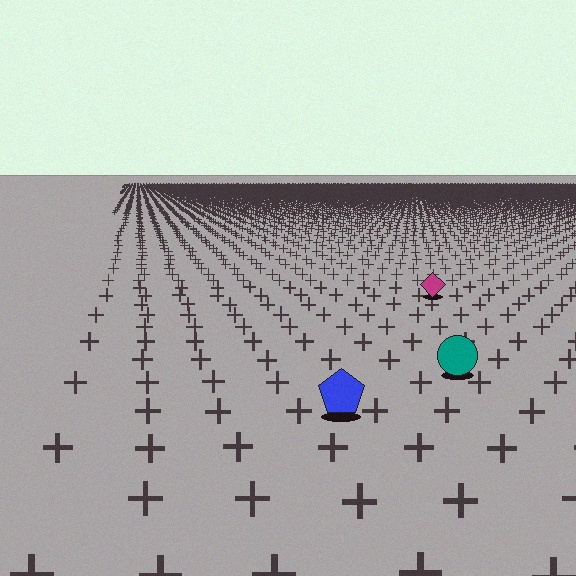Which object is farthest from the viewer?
The magenta diamond is farthest from the viewer. It appears smaller and the ground texture around it is denser.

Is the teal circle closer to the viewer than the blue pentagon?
No. The blue pentagon is closer — you can tell from the texture gradient: the ground texture is coarser near it.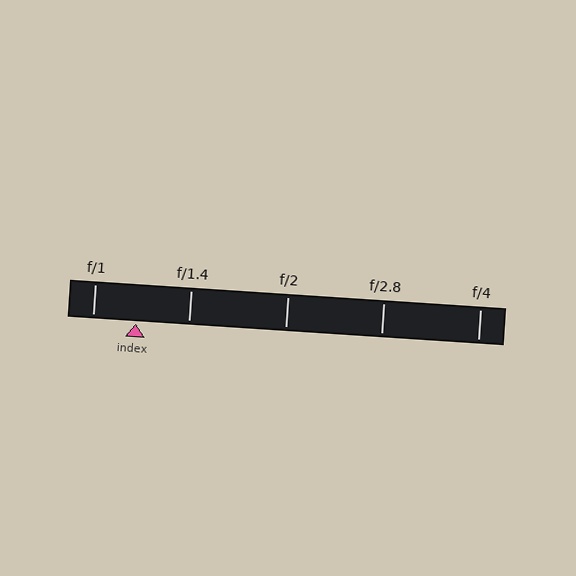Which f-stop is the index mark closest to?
The index mark is closest to f/1.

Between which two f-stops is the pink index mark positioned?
The index mark is between f/1 and f/1.4.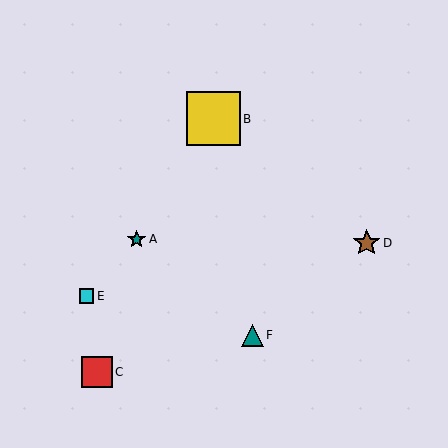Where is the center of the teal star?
The center of the teal star is at (137, 239).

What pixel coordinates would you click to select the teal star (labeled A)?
Click at (137, 239) to select the teal star A.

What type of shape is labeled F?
Shape F is a teal triangle.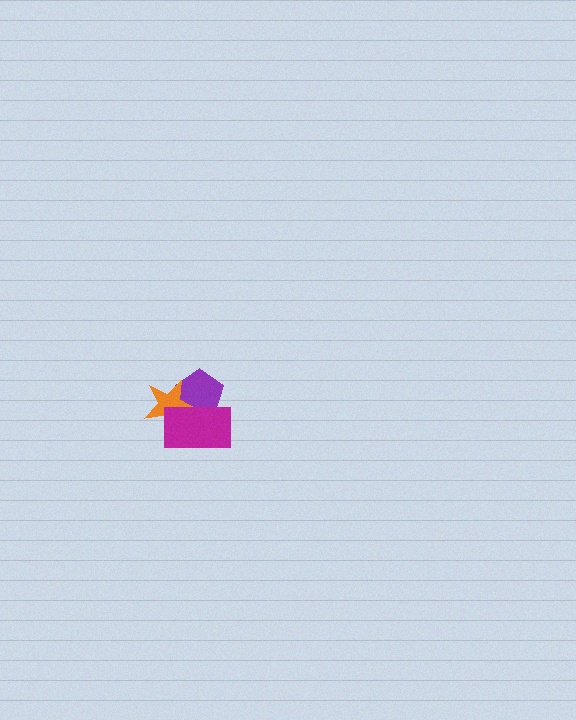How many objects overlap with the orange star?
2 objects overlap with the orange star.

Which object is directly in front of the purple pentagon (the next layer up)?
The orange star is directly in front of the purple pentagon.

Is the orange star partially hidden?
Yes, it is partially covered by another shape.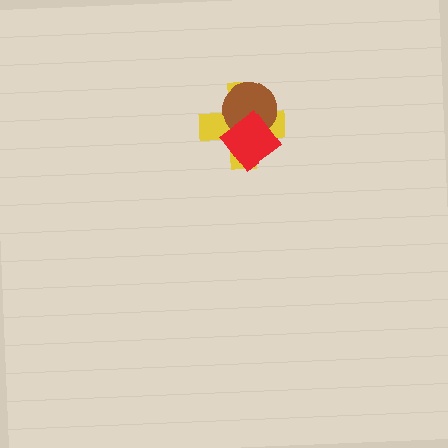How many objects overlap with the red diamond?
2 objects overlap with the red diamond.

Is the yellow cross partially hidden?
Yes, it is partially covered by another shape.